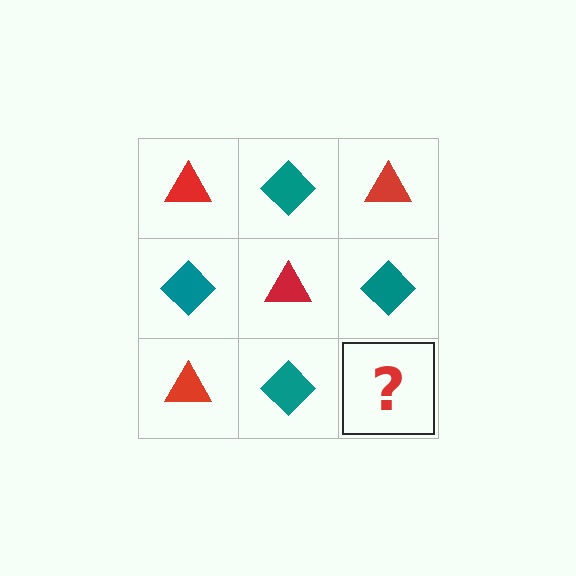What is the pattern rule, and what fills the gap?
The rule is that it alternates red triangle and teal diamond in a checkerboard pattern. The gap should be filled with a red triangle.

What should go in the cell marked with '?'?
The missing cell should contain a red triangle.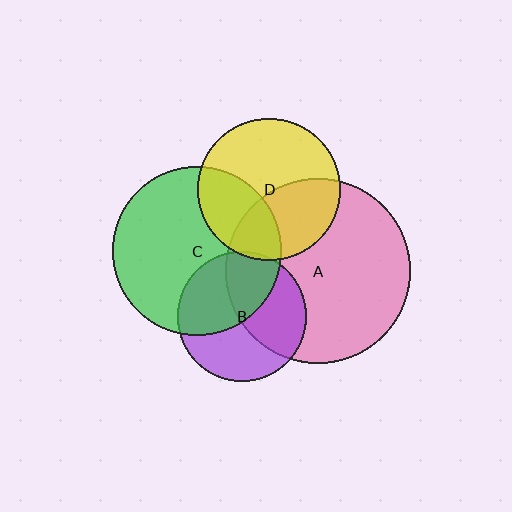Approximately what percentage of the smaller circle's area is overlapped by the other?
Approximately 20%.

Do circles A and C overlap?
Yes.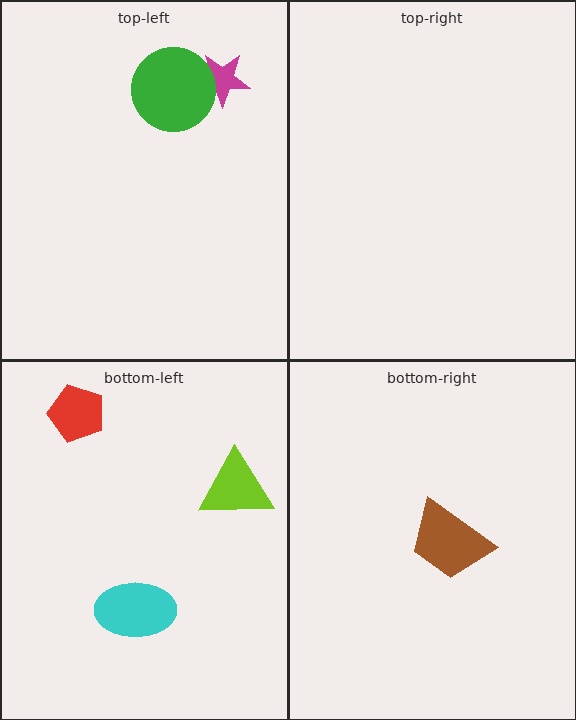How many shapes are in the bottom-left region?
3.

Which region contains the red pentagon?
The bottom-left region.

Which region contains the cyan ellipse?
The bottom-left region.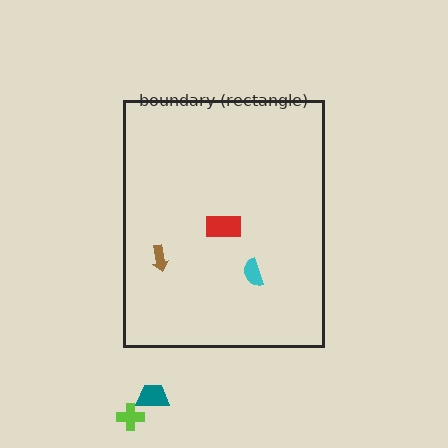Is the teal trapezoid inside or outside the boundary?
Outside.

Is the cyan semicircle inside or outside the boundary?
Inside.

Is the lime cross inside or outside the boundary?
Outside.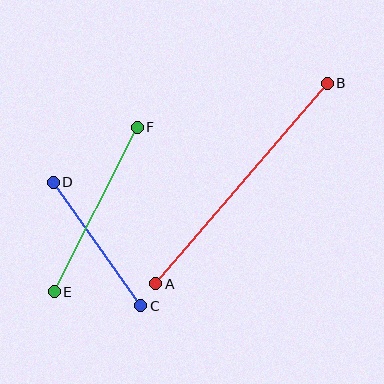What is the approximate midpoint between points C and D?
The midpoint is at approximately (97, 244) pixels.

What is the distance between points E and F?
The distance is approximately 184 pixels.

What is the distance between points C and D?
The distance is approximately 151 pixels.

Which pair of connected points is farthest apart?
Points A and B are farthest apart.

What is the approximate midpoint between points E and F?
The midpoint is at approximately (96, 210) pixels.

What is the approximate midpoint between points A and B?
The midpoint is at approximately (241, 183) pixels.